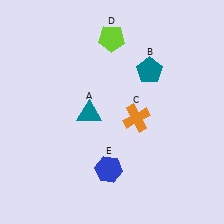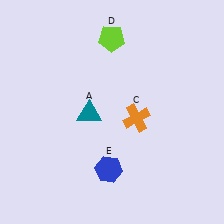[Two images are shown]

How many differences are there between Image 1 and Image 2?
There is 1 difference between the two images.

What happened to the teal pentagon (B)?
The teal pentagon (B) was removed in Image 2. It was in the top-right area of Image 1.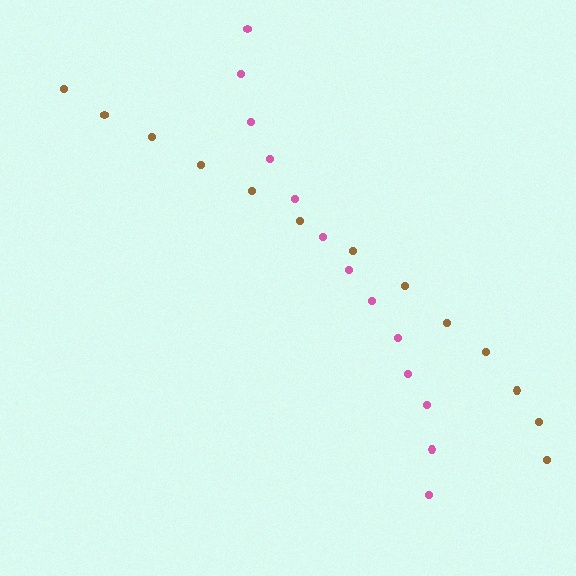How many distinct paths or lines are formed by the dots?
There are 2 distinct paths.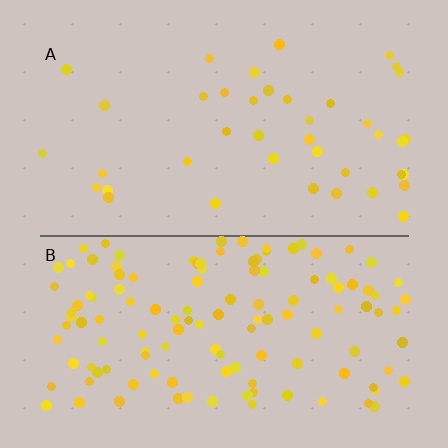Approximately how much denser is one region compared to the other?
Approximately 3.2× — region B over region A.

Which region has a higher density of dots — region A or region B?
B (the bottom).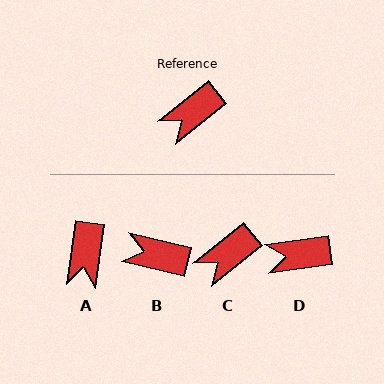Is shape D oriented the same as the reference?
No, it is off by about 32 degrees.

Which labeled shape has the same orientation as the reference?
C.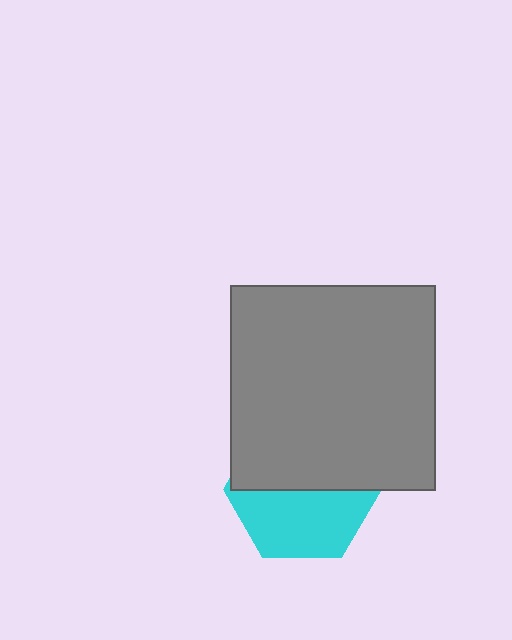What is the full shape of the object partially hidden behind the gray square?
The partially hidden object is a cyan hexagon.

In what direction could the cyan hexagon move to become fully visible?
The cyan hexagon could move down. That would shift it out from behind the gray square entirely.